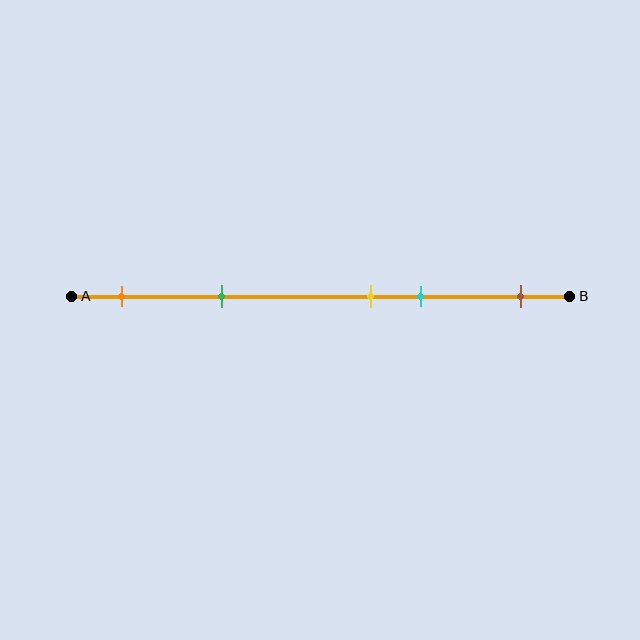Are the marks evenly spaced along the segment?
No, the marks are not evenly spaced.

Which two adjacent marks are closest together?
The yellow and cyan marks are the closest adjacent pair.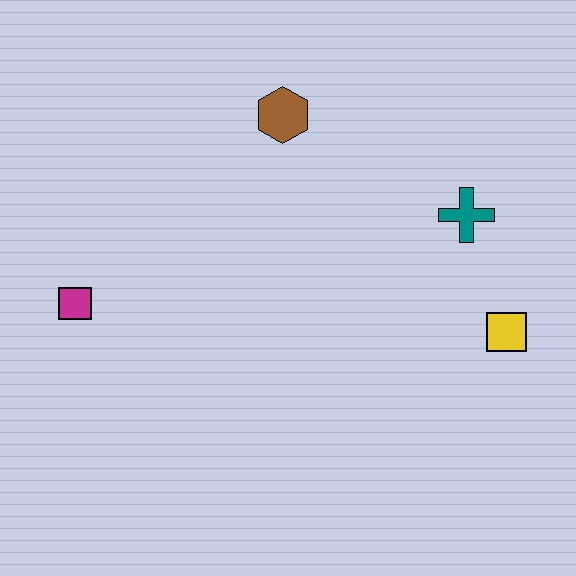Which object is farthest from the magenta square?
The yellow square is farthest from the magenta square.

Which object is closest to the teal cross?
The yellow square is closest to the teal cross.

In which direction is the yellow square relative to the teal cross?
The yellow square is below the teal cross.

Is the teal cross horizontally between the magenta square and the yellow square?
Yes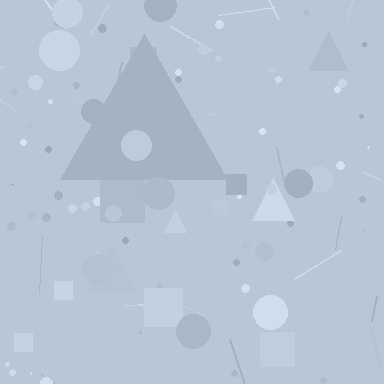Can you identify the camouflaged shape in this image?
The camouflaged shape is a triangle.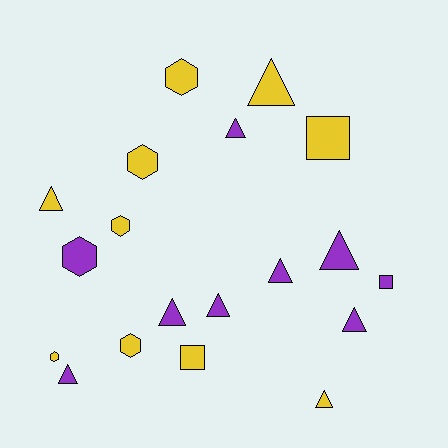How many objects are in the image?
There are 19 objects.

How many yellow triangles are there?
There are 3 yellow triangles.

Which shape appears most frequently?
Triangle, with 10 objects.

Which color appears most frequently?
Yellow, with 10 objects.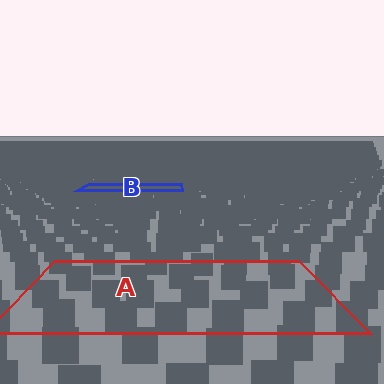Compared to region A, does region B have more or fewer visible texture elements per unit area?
Region B has more texture elements per unit area — they are packed more densely because it is farther away.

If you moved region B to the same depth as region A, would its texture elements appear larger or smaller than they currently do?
They would appear larger. At a closer depth, the same texture elements are projected at a bigger on-screen size.